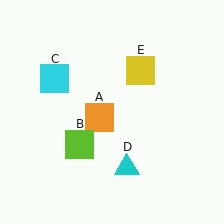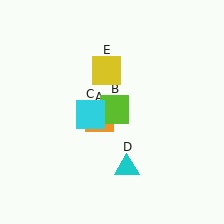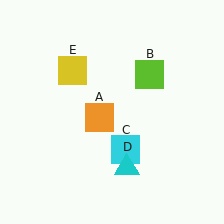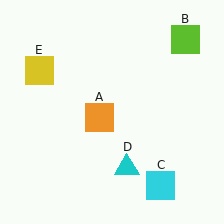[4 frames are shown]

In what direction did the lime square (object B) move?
The lime square (object B) moved up and to the right.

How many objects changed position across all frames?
3 objects changed position: lime square (object B), cyan square (object C), yellow square (object E).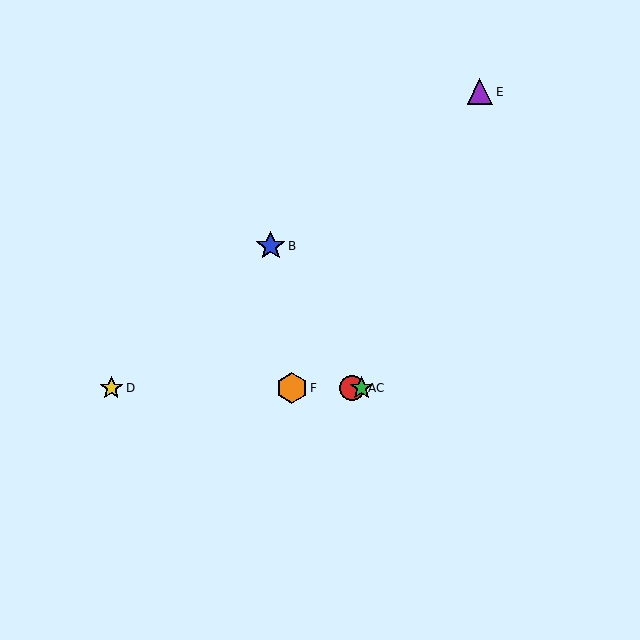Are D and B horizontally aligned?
No, D is at y≈388 and B is at y≈246.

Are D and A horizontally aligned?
Yes, both are at y≈388.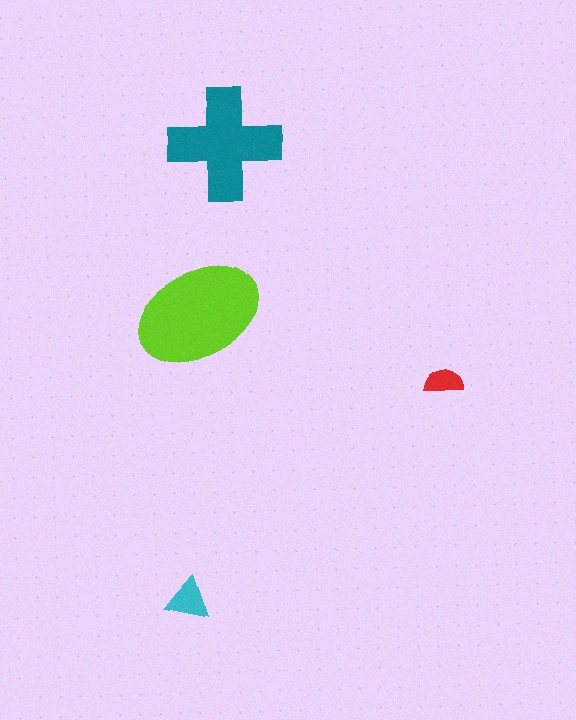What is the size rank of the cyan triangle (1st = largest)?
3rd.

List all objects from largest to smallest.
The lime ellipse, the teal cross, the cyan triangle, the red semicircle.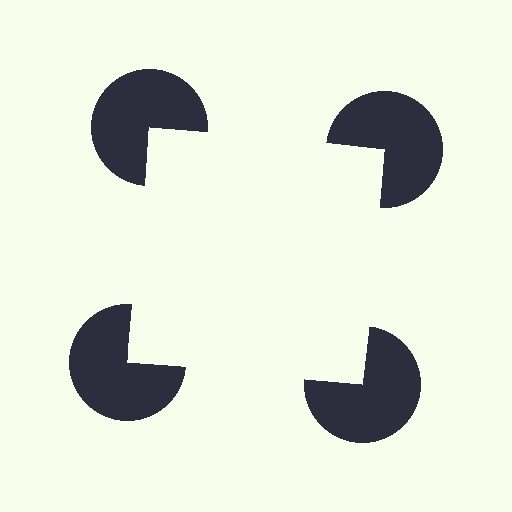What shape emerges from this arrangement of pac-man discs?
An illusory square — its edges are inferred from the aligned wedge cuts in the pac-man discs, not physically drawn.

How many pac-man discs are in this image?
There are 4 — one at each vertex of the illusory square.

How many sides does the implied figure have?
4 sides.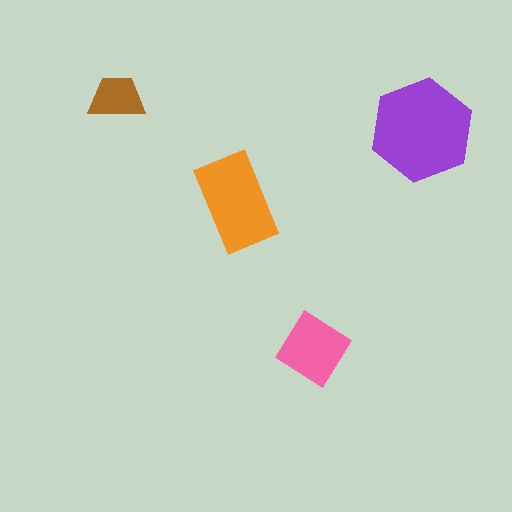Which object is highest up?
The brown trapezoid is topmost.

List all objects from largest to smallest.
The purple hexagon, the orange rectangle, the pink diamond, the brown trapezoid.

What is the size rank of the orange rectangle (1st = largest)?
2nd.